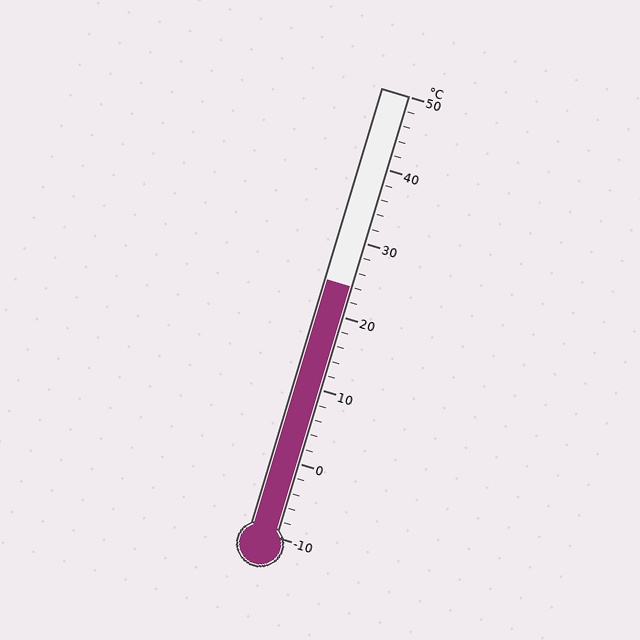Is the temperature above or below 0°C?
The temperature is above 0°C.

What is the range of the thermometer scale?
The thermometer scale ranges from -10°C to 50°C.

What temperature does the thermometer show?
The thermometer shows approximately 24°C.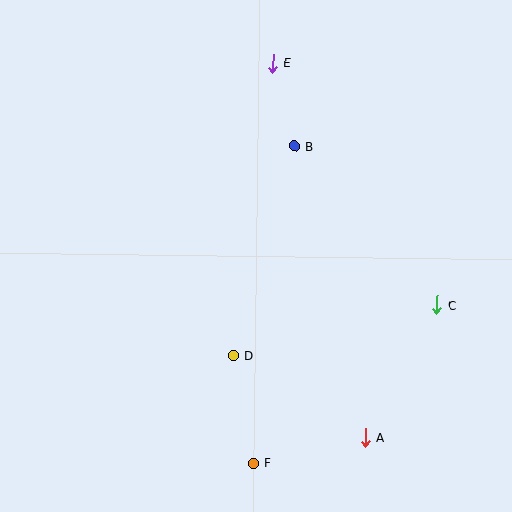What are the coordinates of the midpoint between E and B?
The midpoint between E and B is at (284, 105).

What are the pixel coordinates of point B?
Point B is at (294, 146).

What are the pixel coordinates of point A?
Point A is at (365, 438).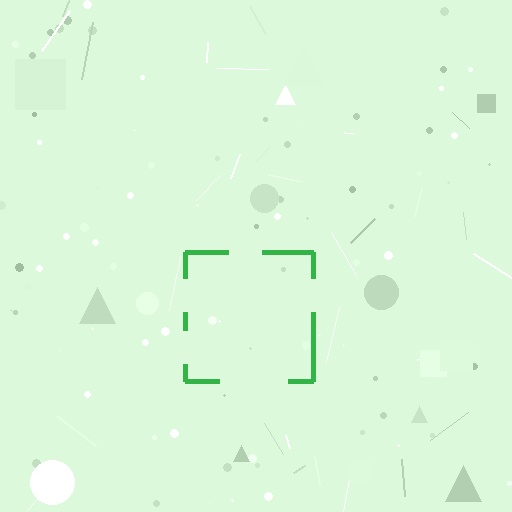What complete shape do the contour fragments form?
The contour fragments form a square.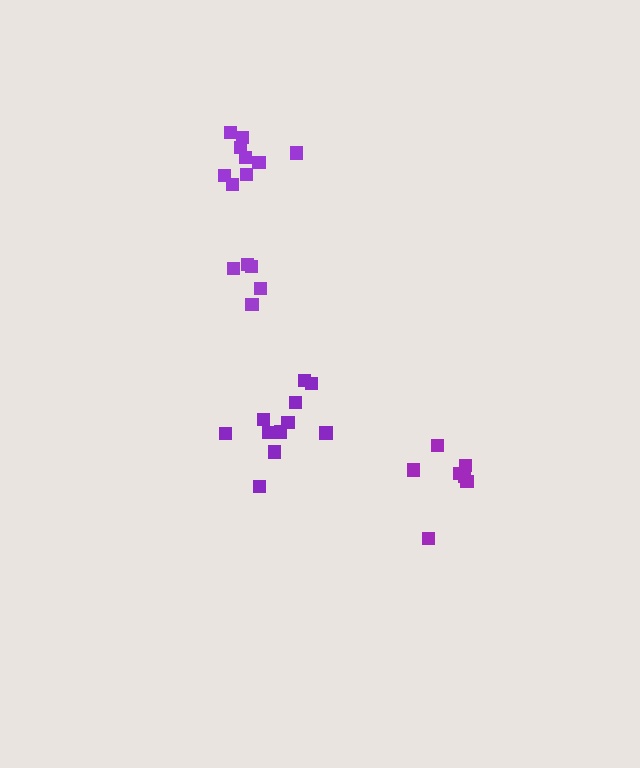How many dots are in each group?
Group 1: 5 dots, Group 2: 9 dots, Group 3: 11 dots, Group 4: 7 dots (32 total).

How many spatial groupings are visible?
There are 4 spatial groupings.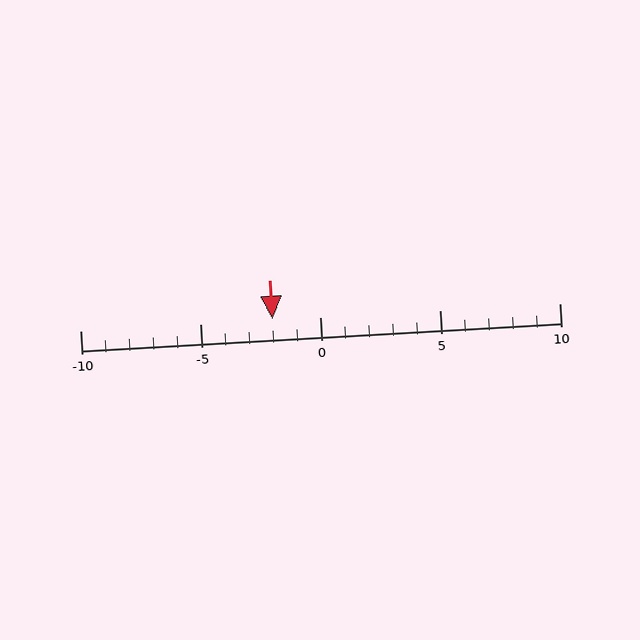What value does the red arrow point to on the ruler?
The red arrow points to approximately -2.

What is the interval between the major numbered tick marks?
The major tick marks are spaced 5 units apart.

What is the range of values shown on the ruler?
The ruler shows values from -10 to 10.